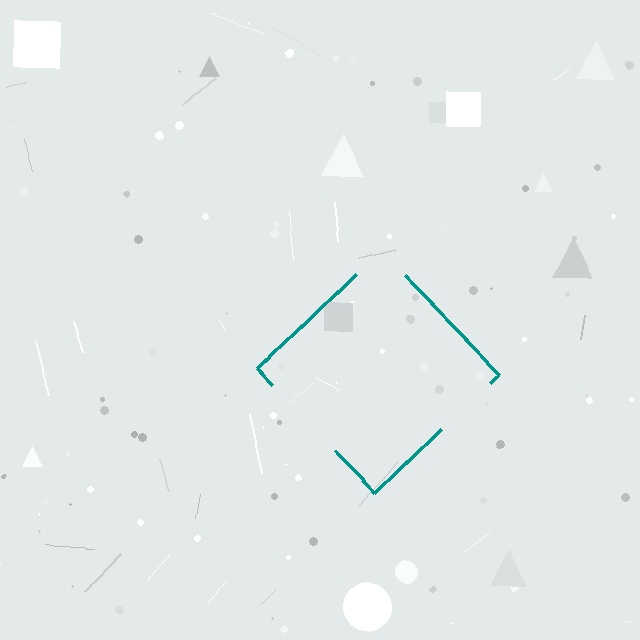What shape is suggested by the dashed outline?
The dashed outline suggests a diamond.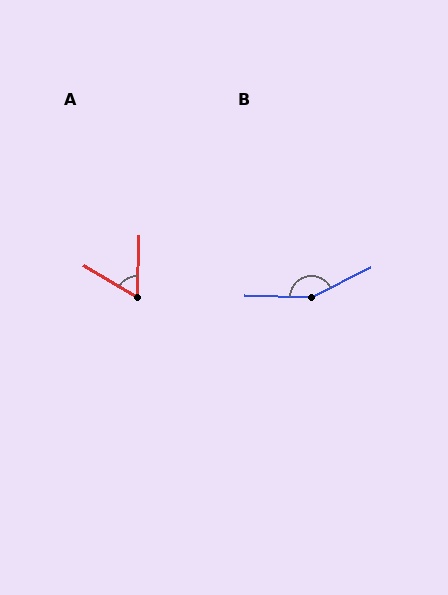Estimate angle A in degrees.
Approximately 60 degrees.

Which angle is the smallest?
A, at approximately 60 degrees.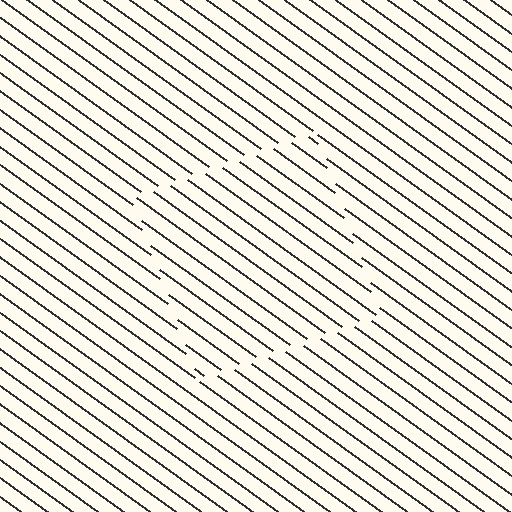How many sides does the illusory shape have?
4 sides — the line-ends trace a square.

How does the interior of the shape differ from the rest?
The interior of the shape contains the same grating, shifted by half a period — the contour is defined by the phase discontinuity where line-ends from the inner and outer gratings abut.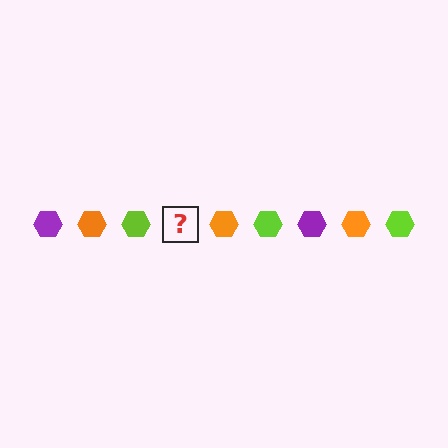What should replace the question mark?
The question mark should be replaced with a purple hexagon.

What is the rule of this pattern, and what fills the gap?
The rule is that the pattern cycles through purple, orange, lime hexagons. The gap should be filled with a purple hexagon.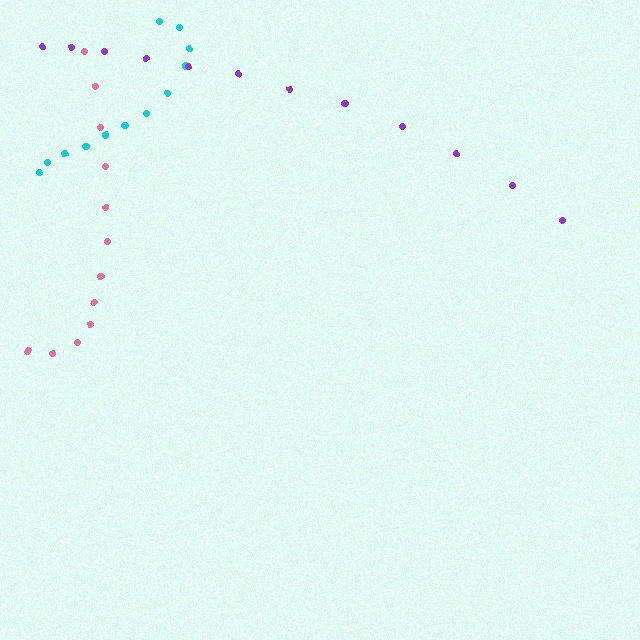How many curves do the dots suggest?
There are 3 distinct paths.